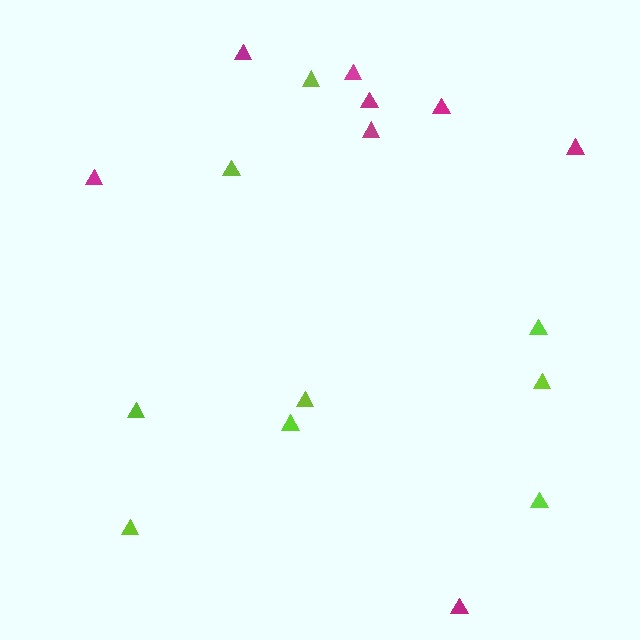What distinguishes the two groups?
There are 2 groups: one group of magenta triangles (8) and one group of lime triangles (9).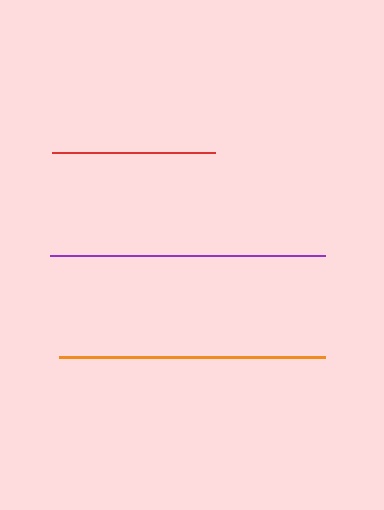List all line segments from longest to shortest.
From longest to shortest: purple, orange, red.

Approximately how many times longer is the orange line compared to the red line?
The orange line is approximately 1.6 times the length of the red line.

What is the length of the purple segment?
The purple segment is approximately 275 pixels long.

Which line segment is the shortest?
The red line is the shortest at approximately 164 pixels.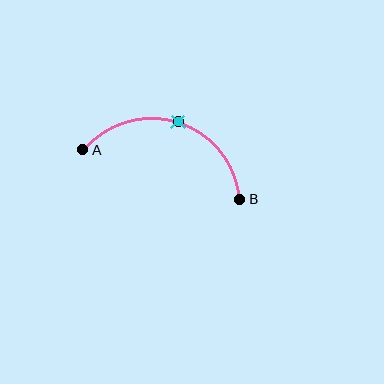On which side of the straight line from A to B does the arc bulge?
The arc bulges above the straight line connecting A and B.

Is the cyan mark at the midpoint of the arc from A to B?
Yes. The cyan mark lies on the arc at equal arc-length from both A and B — it is the arc midpoint.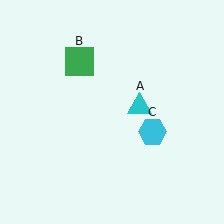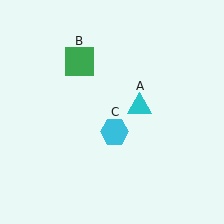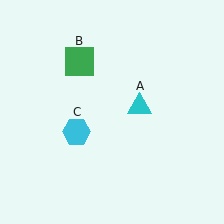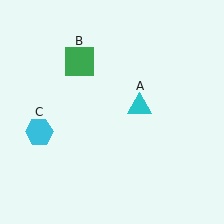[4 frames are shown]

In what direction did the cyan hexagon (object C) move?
The cyan hexagon (object C) moved left.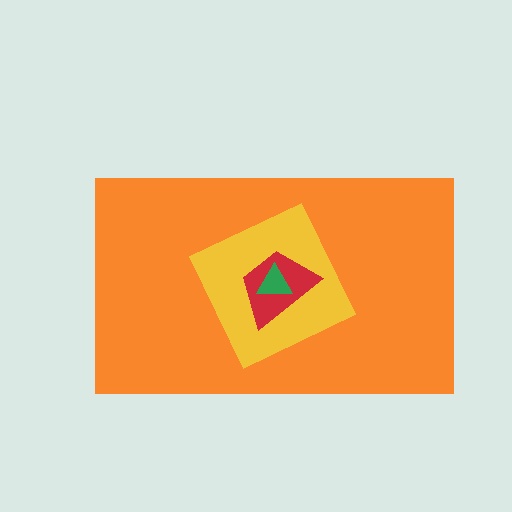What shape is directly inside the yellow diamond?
The red trapezoid.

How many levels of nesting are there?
4.